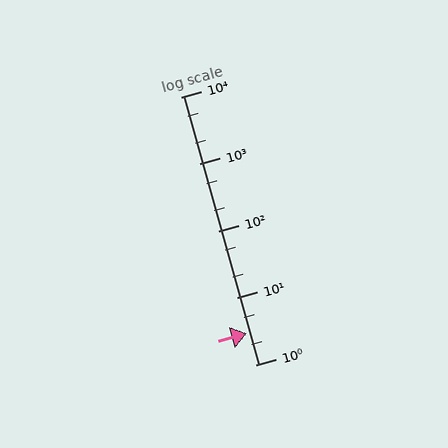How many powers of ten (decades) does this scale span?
The scale spans 4 decades, from 1 to 10000.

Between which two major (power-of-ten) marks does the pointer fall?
The pointer is between 1 and 10.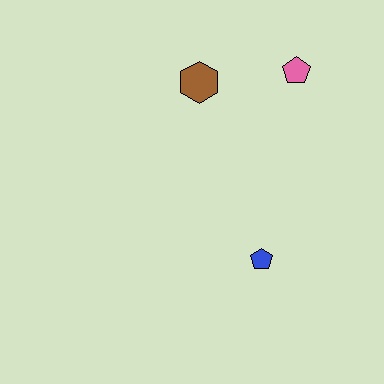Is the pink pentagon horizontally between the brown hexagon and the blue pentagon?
No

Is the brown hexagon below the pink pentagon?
Yes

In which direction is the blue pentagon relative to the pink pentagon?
The blue pentagon is below the pink pentagon.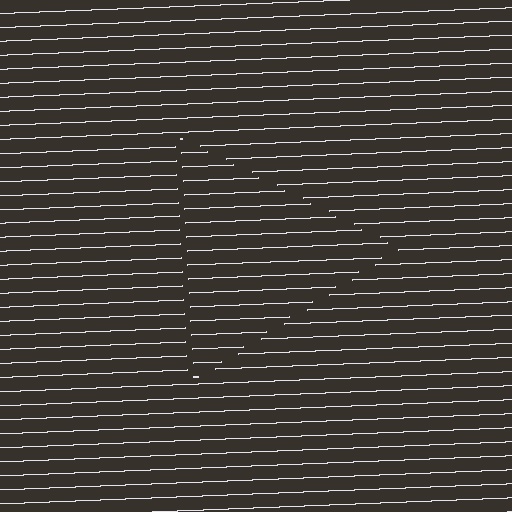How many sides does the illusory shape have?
3 sides — the line-ends trace a triangle.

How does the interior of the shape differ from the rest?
The interior of the shape contains the same grating, shifted by half a period — the contour is defined by the phase discontinuity where line-ends from the inner and outer gratings abut.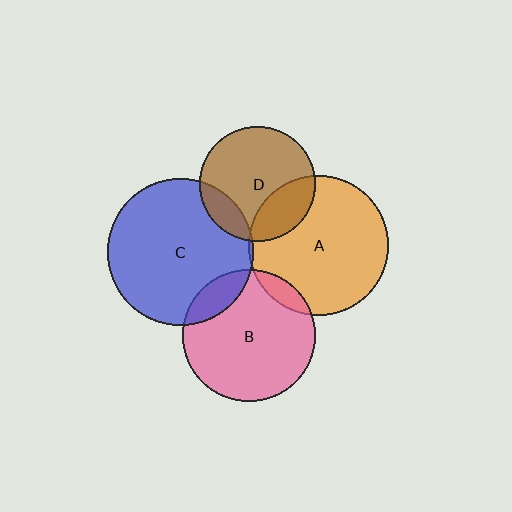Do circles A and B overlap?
Yes.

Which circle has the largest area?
Circle C (blue).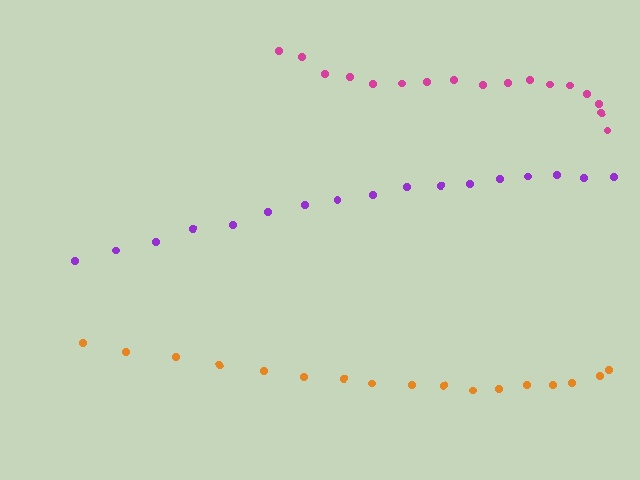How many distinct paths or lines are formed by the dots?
There are 3 distinct paths.